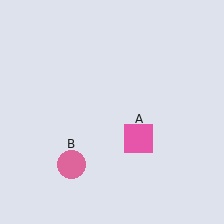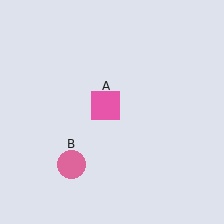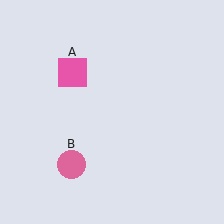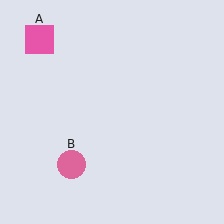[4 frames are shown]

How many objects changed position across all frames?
1 object changed position: pink square (object A).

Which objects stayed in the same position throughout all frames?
Pink circle (object B) remained stationary.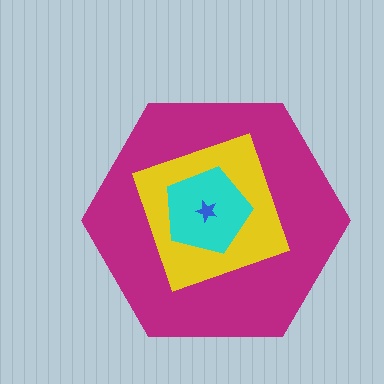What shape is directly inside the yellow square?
The cyan pentagon.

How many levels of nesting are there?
4.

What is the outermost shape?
The magenta hexagon.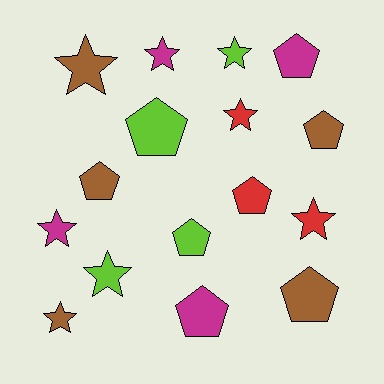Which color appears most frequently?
Brown, with 5 objects.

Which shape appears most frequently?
Star, with 8 objects.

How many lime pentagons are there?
There are 2 lime pentagons.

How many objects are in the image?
There are 16 objects.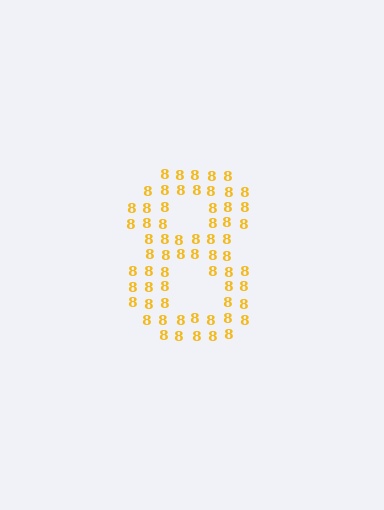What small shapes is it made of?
It is made of small digit 8's.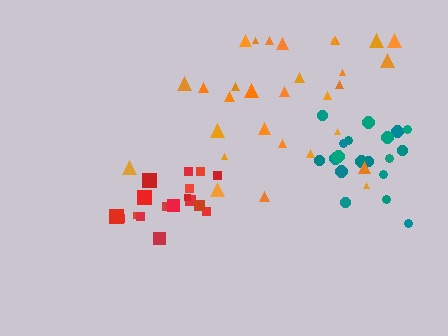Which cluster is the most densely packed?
Teal.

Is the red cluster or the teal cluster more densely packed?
Teal.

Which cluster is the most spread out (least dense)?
Orange.